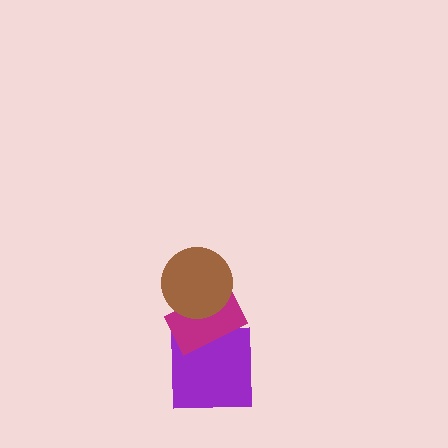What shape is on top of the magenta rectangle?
The brown circle is on top of the magenta rectangle.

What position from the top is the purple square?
The purple square is 3rd from the top.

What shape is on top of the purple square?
The magenta rectangle is on top of the purple square.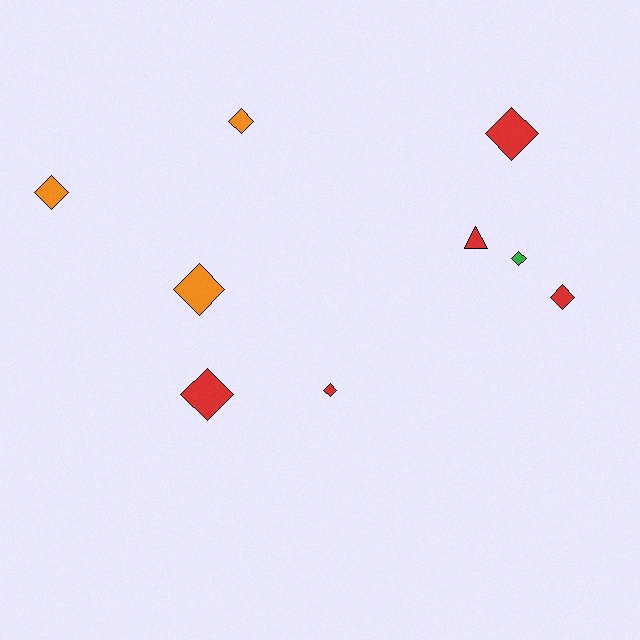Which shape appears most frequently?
Diamond, with 8 objects.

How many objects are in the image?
There are 9 objects.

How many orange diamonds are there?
There are 3 orange diamonds.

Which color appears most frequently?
Red, with 5 objects.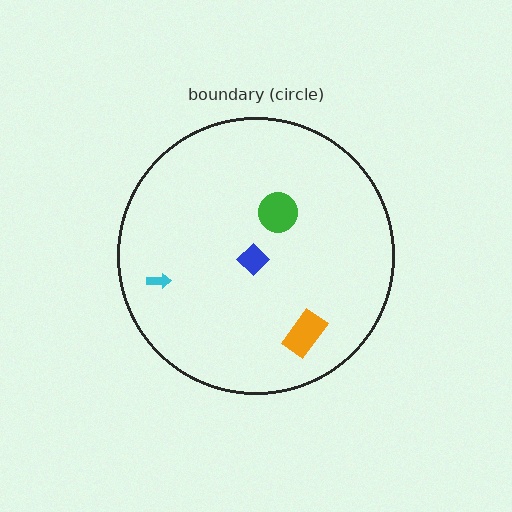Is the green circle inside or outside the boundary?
Inside.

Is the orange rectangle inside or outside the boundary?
Inside.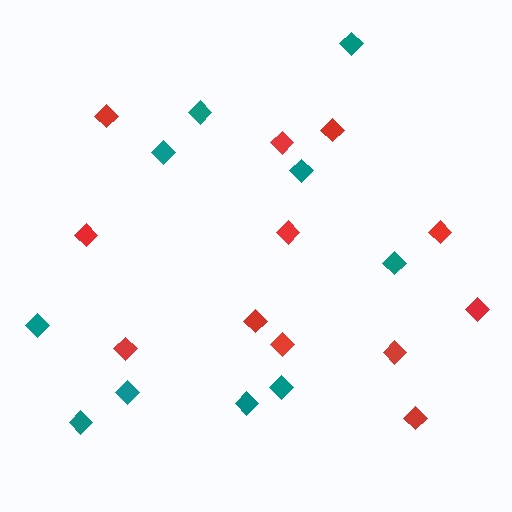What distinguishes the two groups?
There are 2 groups: one group of red diamonds (12) and one group of teal diamonds (10).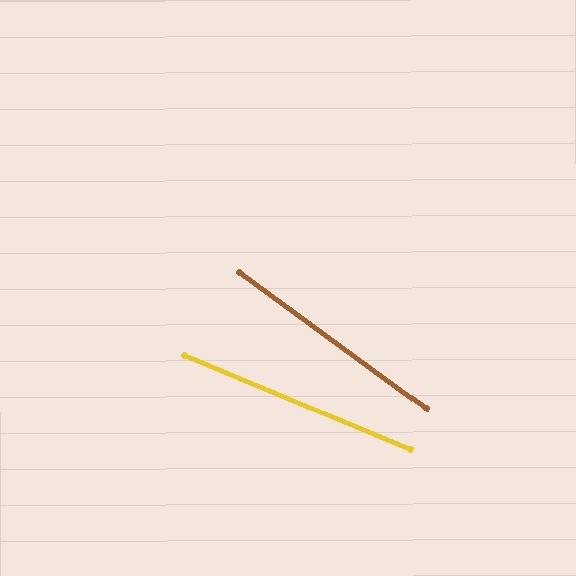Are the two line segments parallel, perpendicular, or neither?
Neither parallel nor perpendicular — they differ by about 14°.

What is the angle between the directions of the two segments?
Approximately 14 degrees.